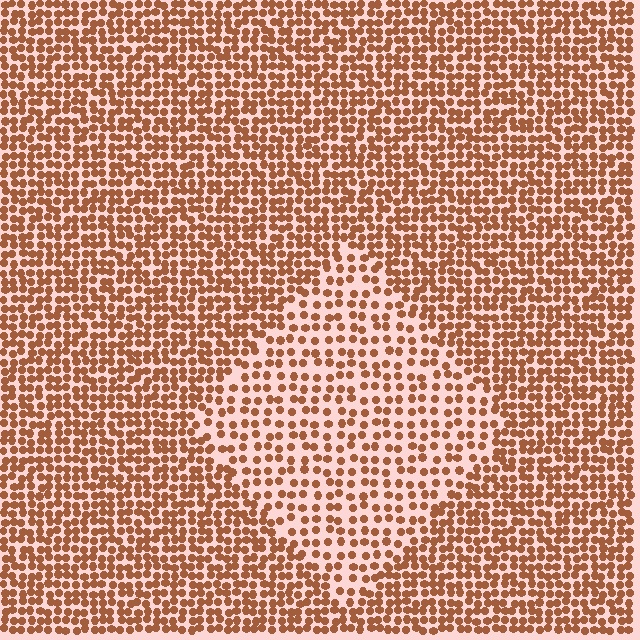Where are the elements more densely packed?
The elements are more densely packed outside the diamond boundary.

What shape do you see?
I see a diamond.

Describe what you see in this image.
The image contains small brown elements arranged at two different densities. A diamond-shaped region is visible where the elements are less densely packed than the surrounding area.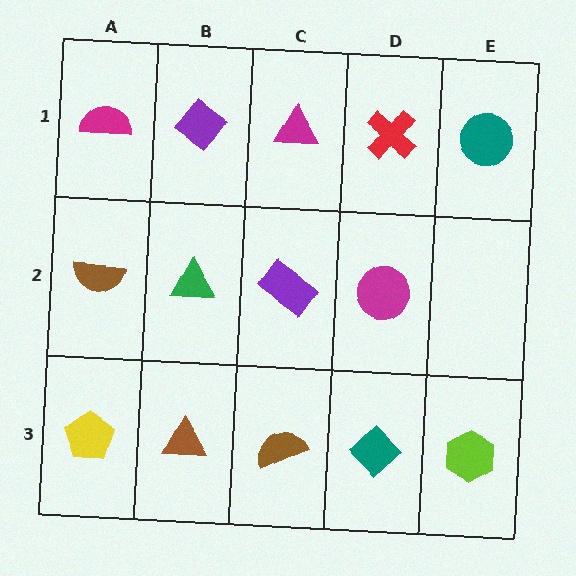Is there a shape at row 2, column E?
No, that cell is empty.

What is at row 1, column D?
A red cross.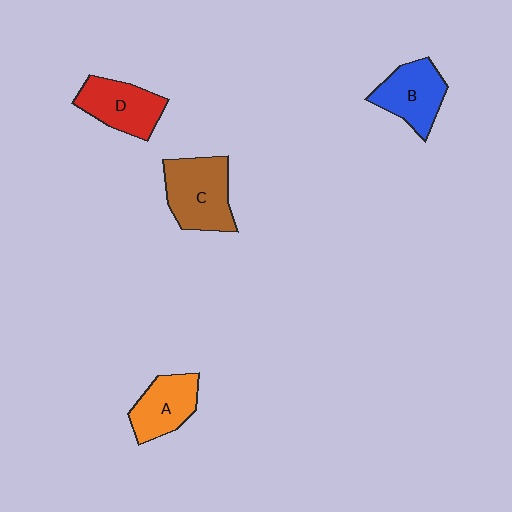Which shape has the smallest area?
Shape A (orange).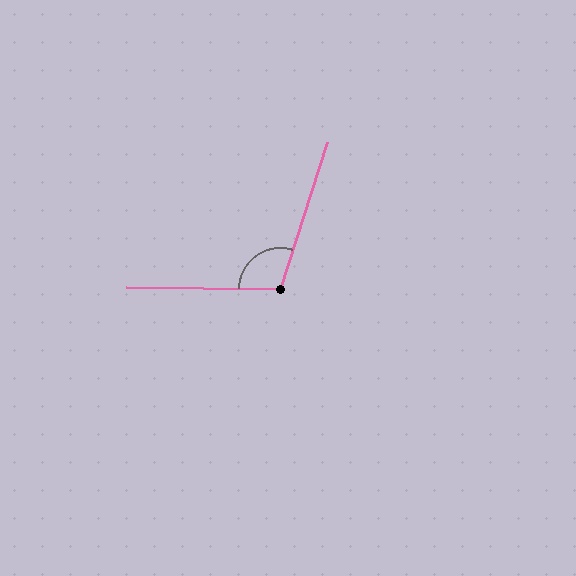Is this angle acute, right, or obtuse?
It is obtuse.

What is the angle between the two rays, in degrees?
Approximately 107 degrees.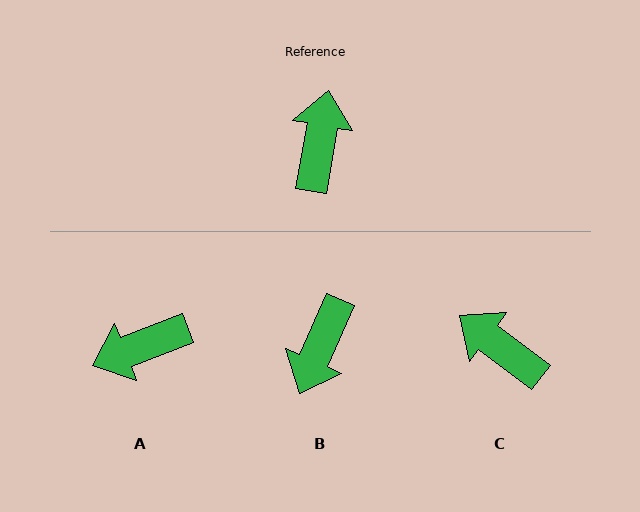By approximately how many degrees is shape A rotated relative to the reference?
Approximately 121 degrees counter-clockwise.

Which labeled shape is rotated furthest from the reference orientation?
B, about 166 degrees away.